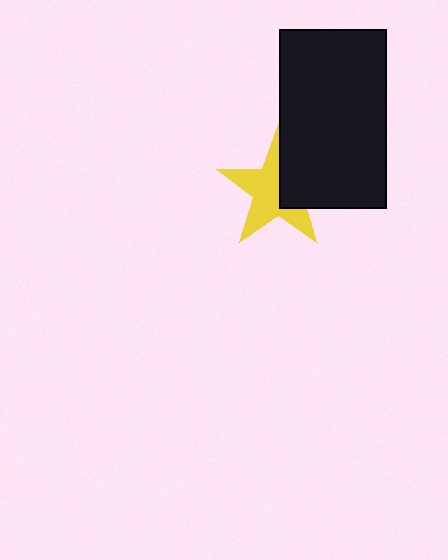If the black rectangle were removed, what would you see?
You would see the complete yellow star.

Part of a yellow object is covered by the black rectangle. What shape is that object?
It is a star.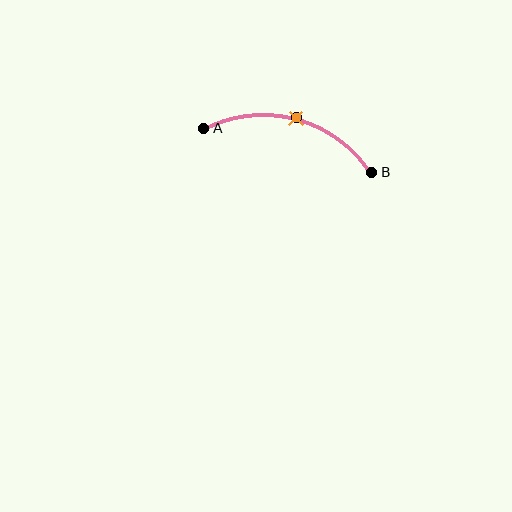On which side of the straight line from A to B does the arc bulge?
The arc bulges above the straight line connecting A and B.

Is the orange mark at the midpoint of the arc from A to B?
Yes. The orange mark lies on the arc at equal arc-length from both A and B — it is the arc midpoint.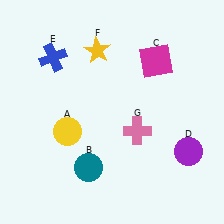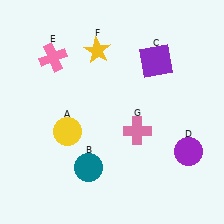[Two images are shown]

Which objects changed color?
C changed from magenta to purple. E changed from blue to pink.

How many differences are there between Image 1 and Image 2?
There are 2 differences between the two images.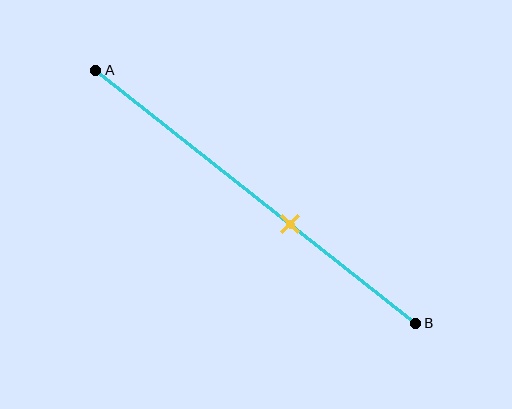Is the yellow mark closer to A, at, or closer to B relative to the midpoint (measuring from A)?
The yellow mark is closer to point B than the midpoint of segment AB.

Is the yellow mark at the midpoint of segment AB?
No, the mark is at about 60% from A, not at the 50% midpoint.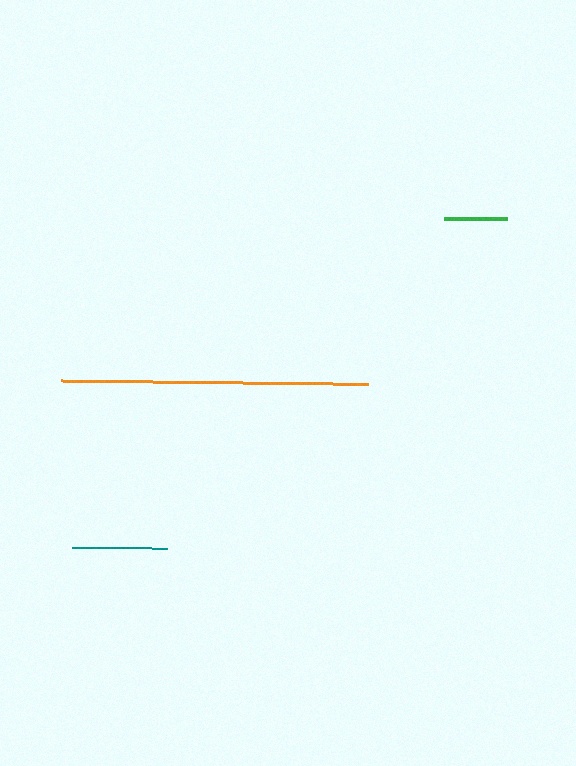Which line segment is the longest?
The orange line is the longest at approximately 307 pixels.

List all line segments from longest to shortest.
From longest to shortest: orange, teal, green.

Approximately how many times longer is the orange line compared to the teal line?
The orange line is approximately 3.2 times the length of the teal line.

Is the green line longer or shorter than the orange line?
The orange line is longer than the green line.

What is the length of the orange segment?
The orange segment is approximately 307 pixels long.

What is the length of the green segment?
The green segment is approximately 63 pixels long.